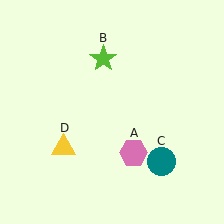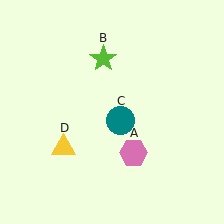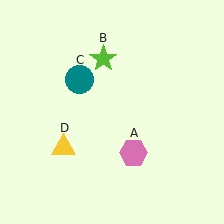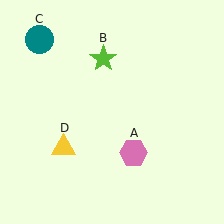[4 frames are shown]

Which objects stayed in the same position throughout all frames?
Pink hexagon (object A) and lime star (object B) and yellow triangle (object D) remained stationary.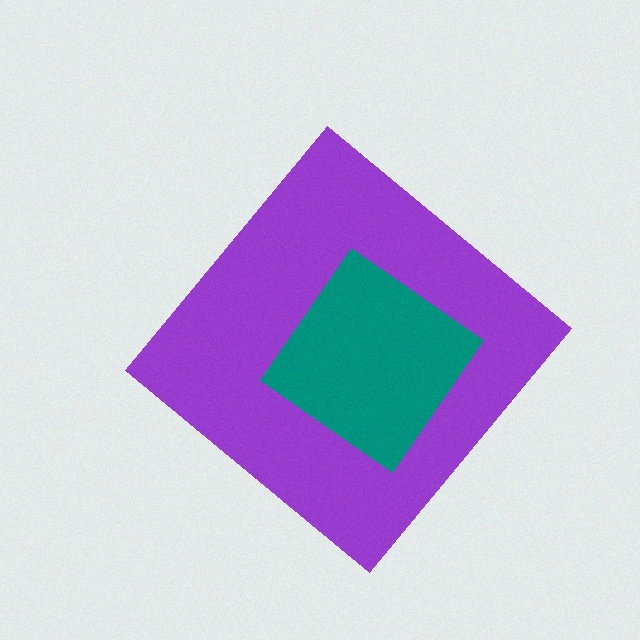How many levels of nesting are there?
2.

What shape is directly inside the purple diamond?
The teal diamond.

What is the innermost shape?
The teal diamond.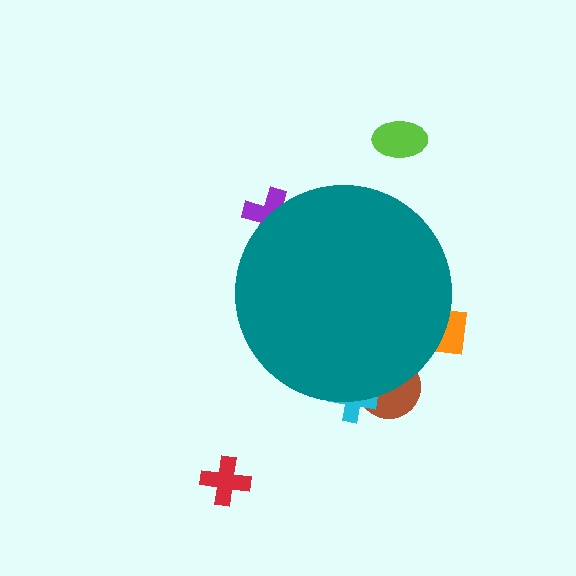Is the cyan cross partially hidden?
Yes, the cyan cross is partially hidden behind the teal circle.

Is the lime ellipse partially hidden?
No, the lime ellipse is fully visible.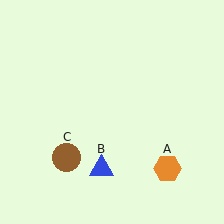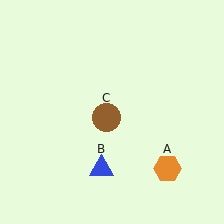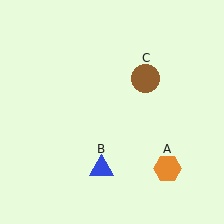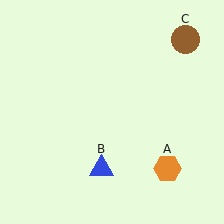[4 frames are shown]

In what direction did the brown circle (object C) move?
The brown circle (object C) moved up and to the right.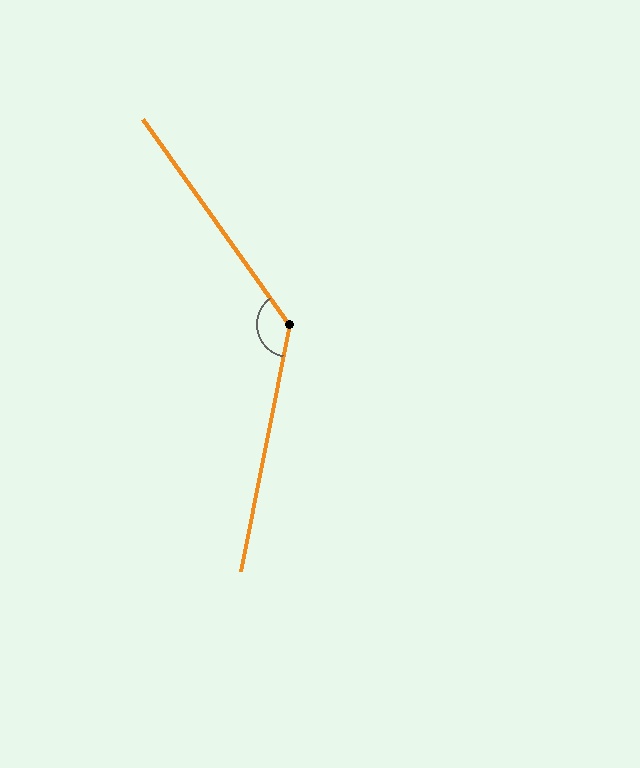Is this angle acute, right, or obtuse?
It is obtuse.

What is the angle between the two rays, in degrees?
Approximately 133 degrees.